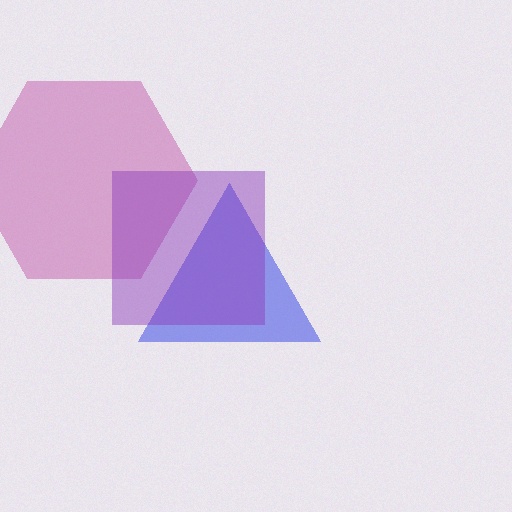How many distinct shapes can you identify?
There are 3 distinct shapes: a blue triangle, a magenta hexagon, a purple square.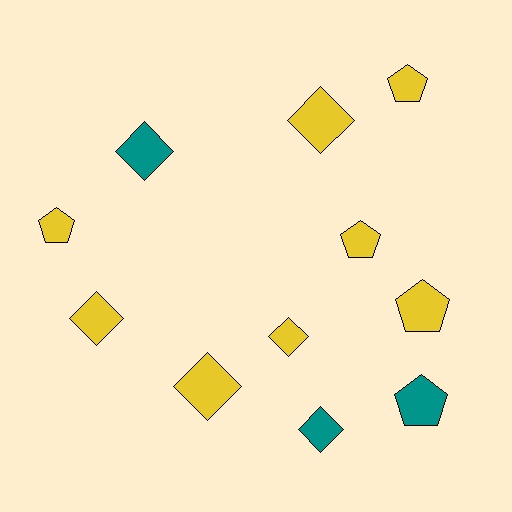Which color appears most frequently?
Yellow, with 8 objects.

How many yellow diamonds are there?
There are 4 yellow diamonds.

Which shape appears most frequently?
Diamond, with 6 objects.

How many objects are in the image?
There are 11 objects.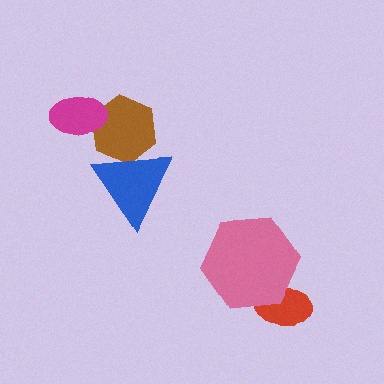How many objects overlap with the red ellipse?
1 object overlaps with the red ellipse.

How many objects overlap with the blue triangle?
1 object overlaps with the blue triangle.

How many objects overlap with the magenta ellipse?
1 object overlaps with the magenta ellipse.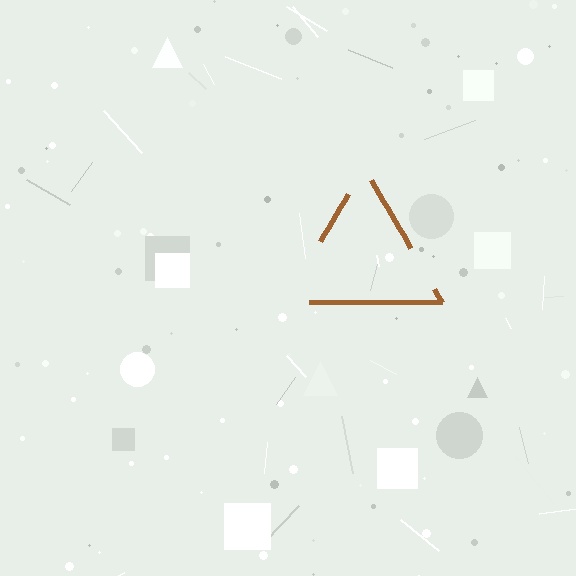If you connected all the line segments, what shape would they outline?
They would outline a triangle.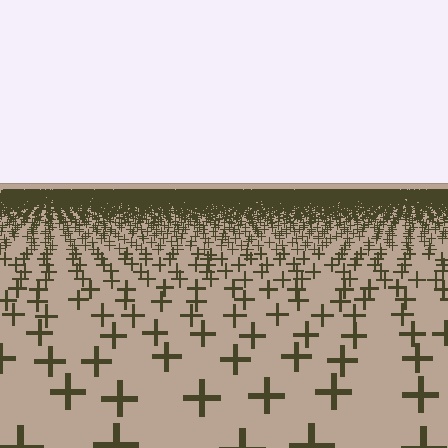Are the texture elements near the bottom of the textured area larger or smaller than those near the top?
Larger. Near the bottom, elements are closer to the viewer and appear at a bigger on-screen size.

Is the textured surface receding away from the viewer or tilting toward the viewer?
The surface is receding away from the viewer. Texture elements get smaller and denser toward the top.